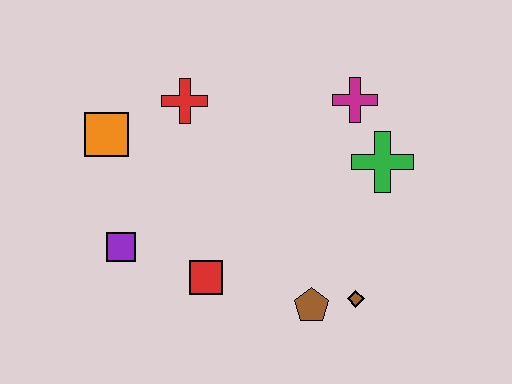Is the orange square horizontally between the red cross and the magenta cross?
No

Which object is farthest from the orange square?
The brown diamond is farthest from the orange square.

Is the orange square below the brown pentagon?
No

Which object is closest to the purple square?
The red square is closest to the purple square.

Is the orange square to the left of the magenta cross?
Yes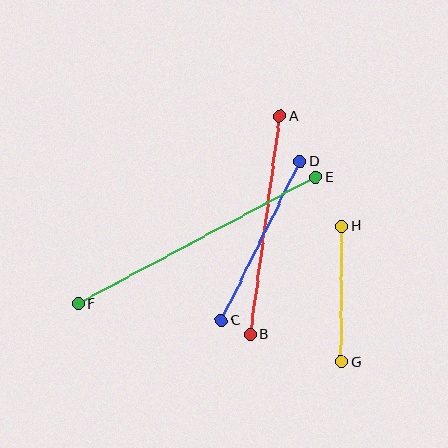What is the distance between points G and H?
The distance is approximately 136 pixels.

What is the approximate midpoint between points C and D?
The midpoint is at approximately (261, 241) pixels.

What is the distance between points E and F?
The distance is approximately 269 pixels.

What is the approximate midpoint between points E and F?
The midpoint is at approximately (197, 240) pixels.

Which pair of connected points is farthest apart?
Points E and F are farthest apart.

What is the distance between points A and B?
The distance is approximately 221 pixels.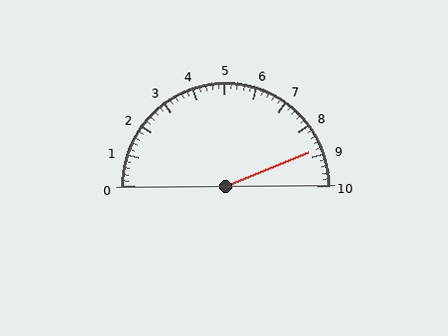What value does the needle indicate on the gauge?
The needle indicates approximately 8.8.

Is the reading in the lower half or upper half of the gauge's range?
The reading is in the upper half of the range (0 to 10).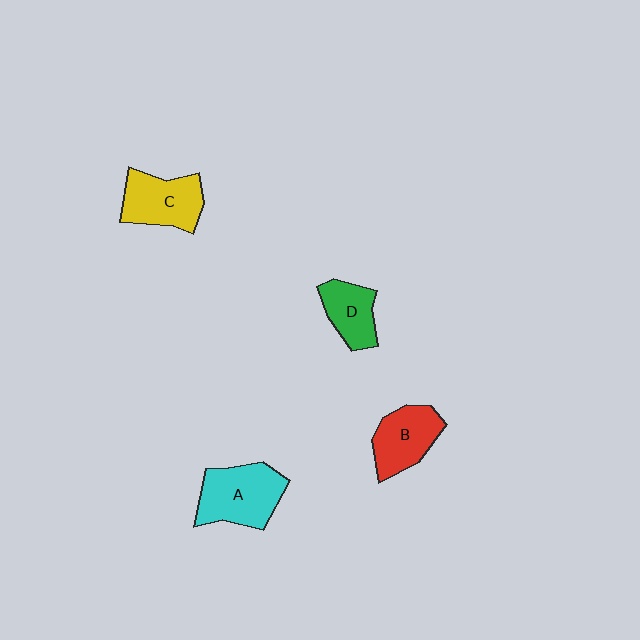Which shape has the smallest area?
Shape D (green).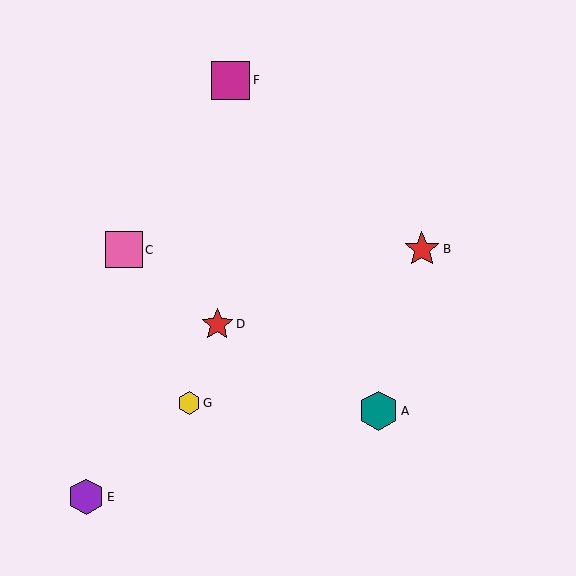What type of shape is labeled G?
Shape G is a yellow hexagon.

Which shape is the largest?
The teal hexagon (labeled A) is the largest.